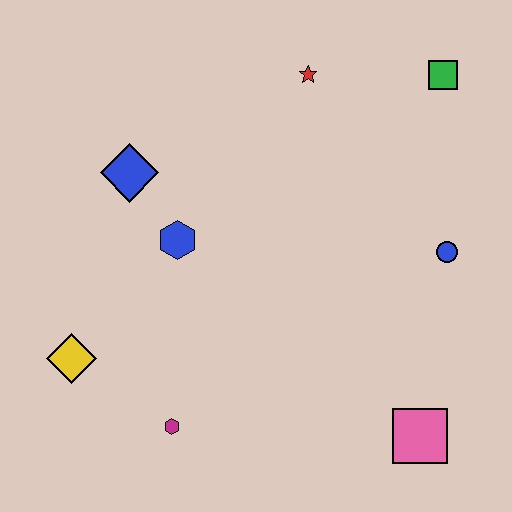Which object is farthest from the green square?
The yellow diamond is farthest from the green square.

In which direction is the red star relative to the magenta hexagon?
The red star is above the magenta hexagon.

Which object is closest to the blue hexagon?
The blue diamond is closest to the blue hexagon.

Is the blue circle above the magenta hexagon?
Yes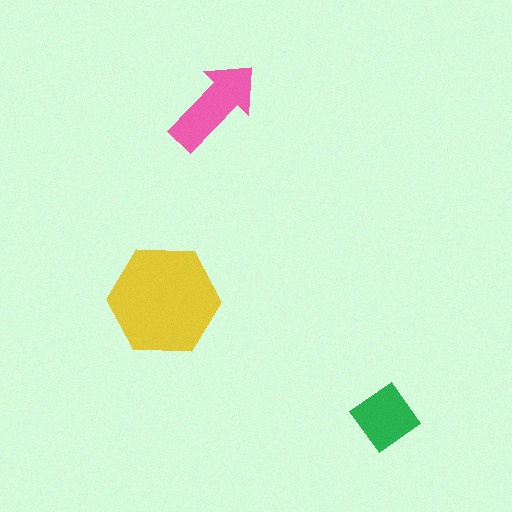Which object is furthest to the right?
The green diamond is rightmost.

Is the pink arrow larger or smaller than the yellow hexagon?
Smaller.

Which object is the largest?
The yellow hexagon.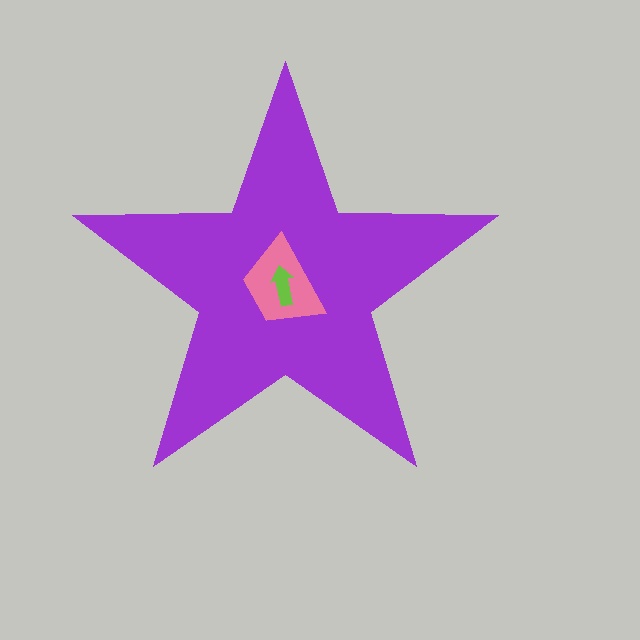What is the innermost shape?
The lime arrow.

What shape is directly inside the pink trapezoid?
The lime arrow.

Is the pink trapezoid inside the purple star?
Yes.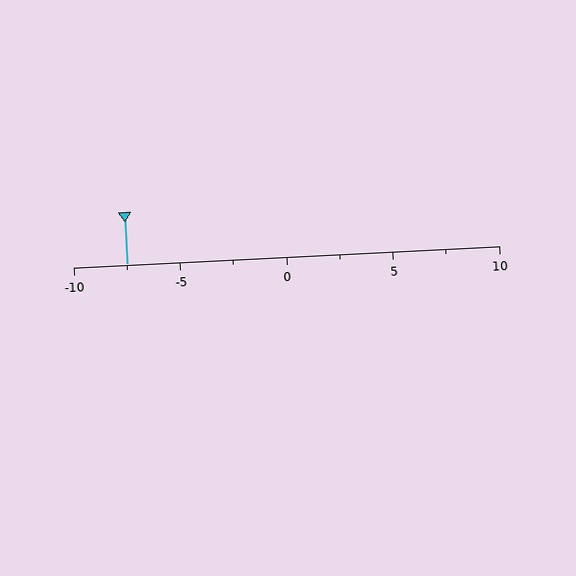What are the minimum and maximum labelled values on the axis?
The axis runs from -10 to 10.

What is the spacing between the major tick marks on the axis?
The major ticks are spaced 5 apart.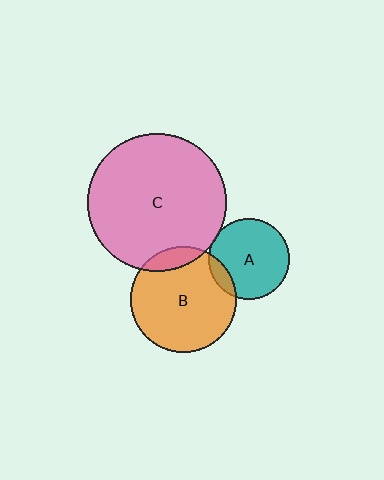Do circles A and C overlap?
Yes.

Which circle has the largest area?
Circle C (pink).